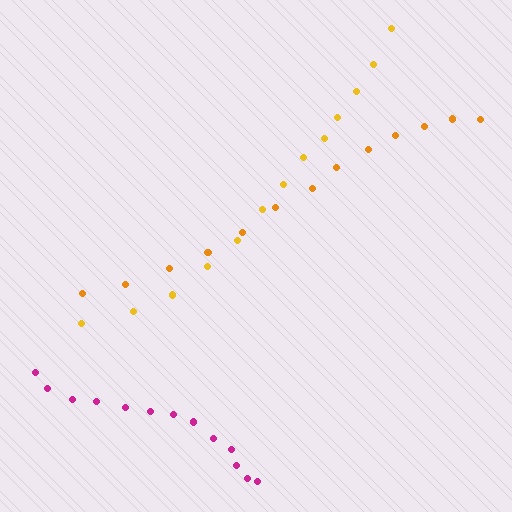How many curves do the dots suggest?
There are 3 distinct paths.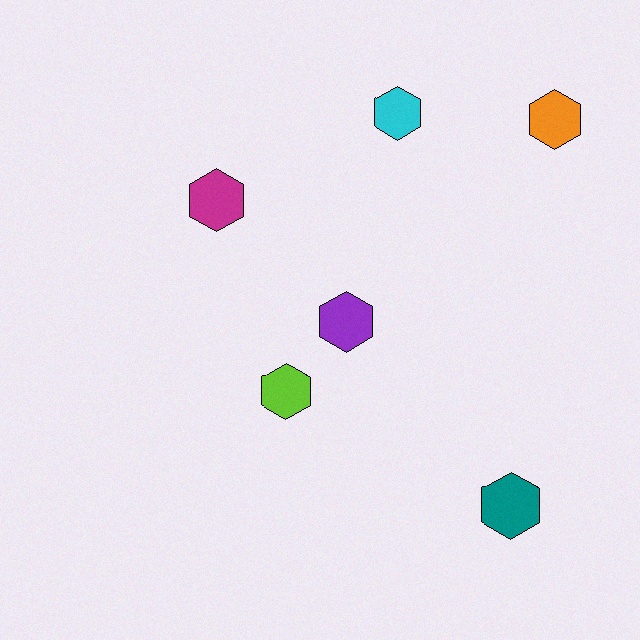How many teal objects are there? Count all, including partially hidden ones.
There is 1 teal object.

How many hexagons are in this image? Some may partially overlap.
There are 6 hexagons.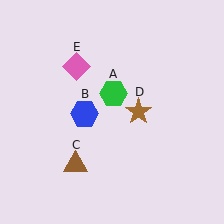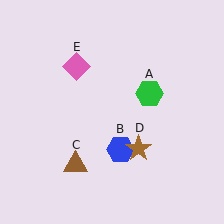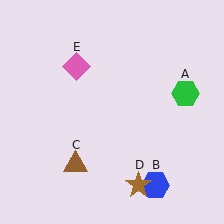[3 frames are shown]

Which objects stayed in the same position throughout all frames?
Brown triangle (object C) and pink diamond (object E) remained stationary.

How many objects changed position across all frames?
3 objects changed position: green hexagon (object A), blue hexagon (object B), brown star (object D).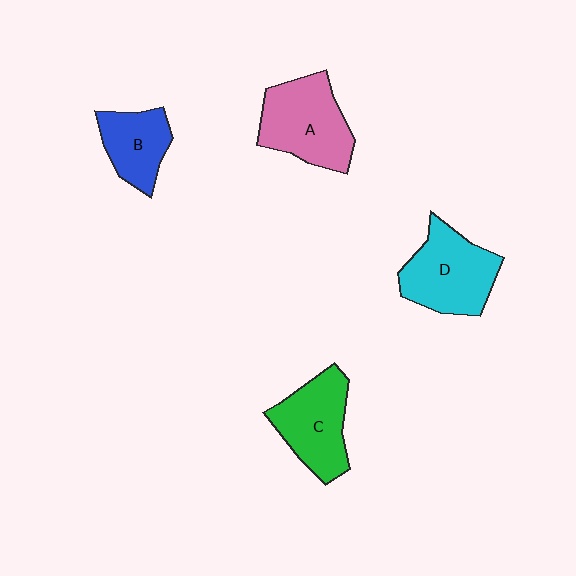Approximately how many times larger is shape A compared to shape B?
Approximately 1.5 times.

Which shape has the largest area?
Shape A (pink).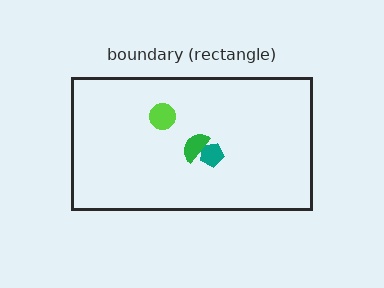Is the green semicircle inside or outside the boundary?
Inside.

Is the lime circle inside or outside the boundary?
Inside.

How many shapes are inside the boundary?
3 inside, 0 outside.